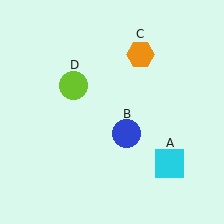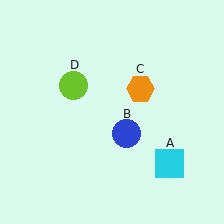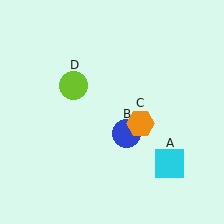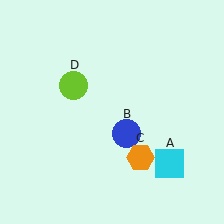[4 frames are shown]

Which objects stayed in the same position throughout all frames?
Cyan square (object A) and blue circle (object B) and lime circle (object D) remained stationary.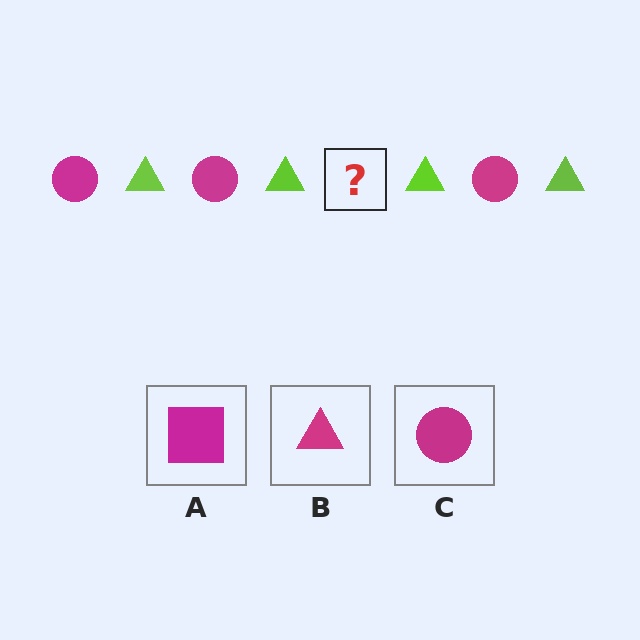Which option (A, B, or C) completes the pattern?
C.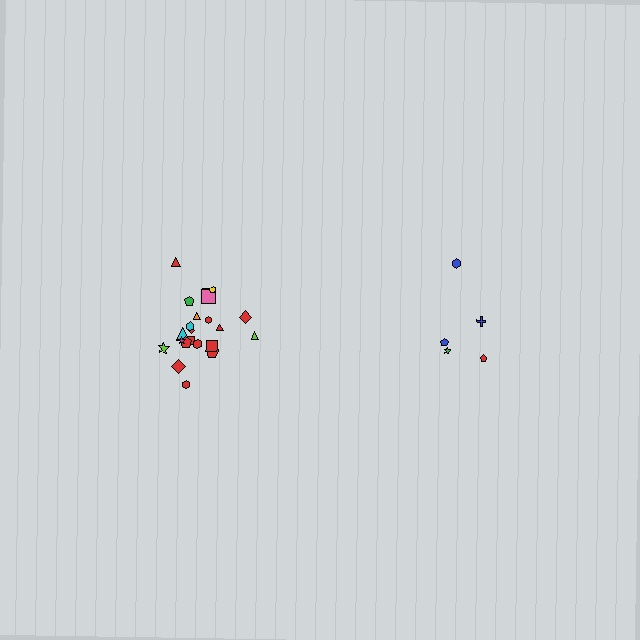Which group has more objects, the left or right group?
The left group.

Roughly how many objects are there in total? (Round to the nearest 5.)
Roughly 25 objects in total.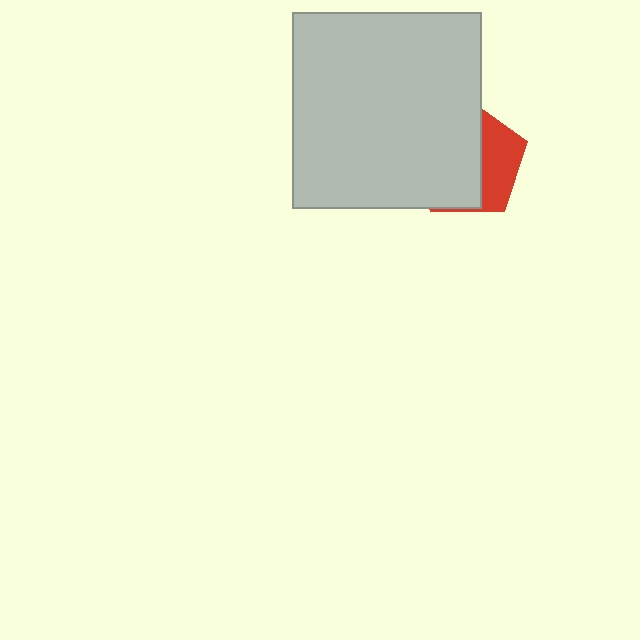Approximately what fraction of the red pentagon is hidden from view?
Roughly 65% of the red pentagon is hidden behind the light gray rectangle.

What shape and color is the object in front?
The object in front is a light gray rectangle.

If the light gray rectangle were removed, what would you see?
You would see the complete red pentagon.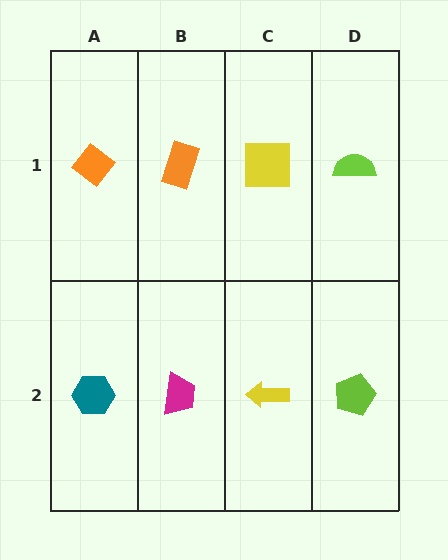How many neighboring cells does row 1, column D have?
2.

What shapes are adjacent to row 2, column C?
A yellow square (row 1, column C), a magenta trapezoid (row 2, column B), a lime pentagon (row 2, column D).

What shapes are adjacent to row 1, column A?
A teal hexagon (row 2, column A), an orange rectangle (row 1, column B).